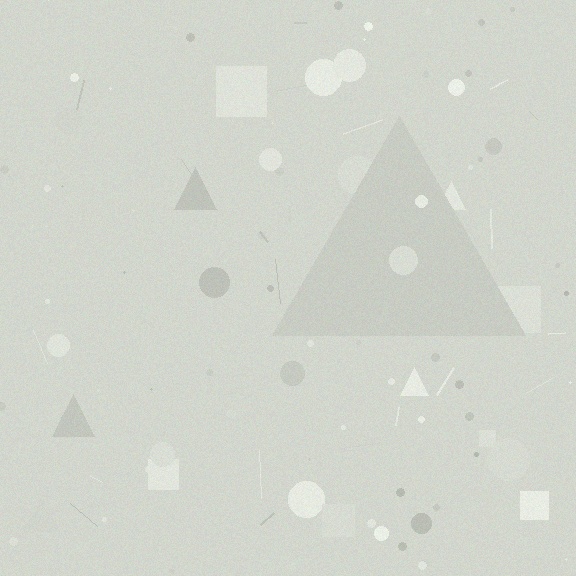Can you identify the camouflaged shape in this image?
The camouflaged shape is a triangle.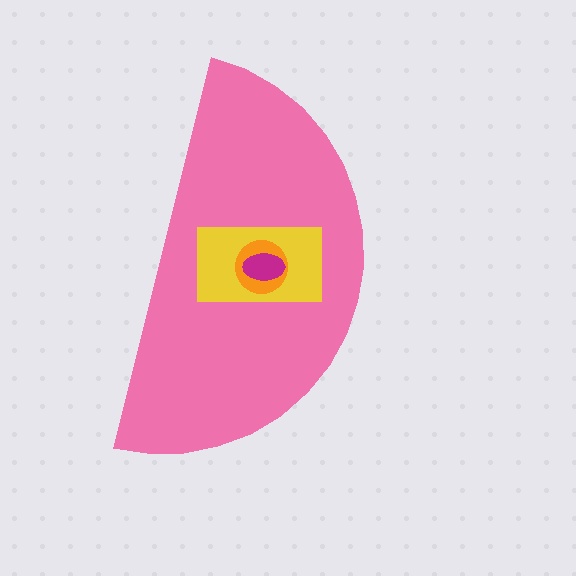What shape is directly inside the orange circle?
The magenta ellipse.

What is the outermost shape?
The pink semicircle.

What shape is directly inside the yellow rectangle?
The orange circle.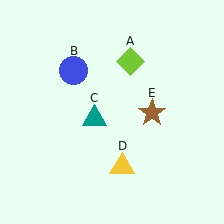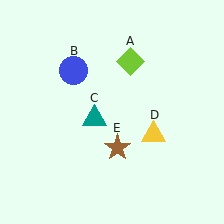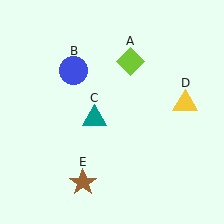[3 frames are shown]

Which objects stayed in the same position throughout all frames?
Lime diamond (object A) and blue circle (object B) and teal triangle (object C) remained stationary.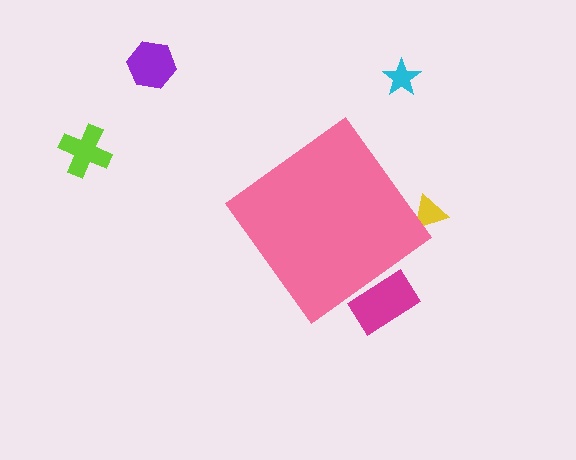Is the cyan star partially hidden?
No, the cyan star is fully visible.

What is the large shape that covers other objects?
A pink diamond.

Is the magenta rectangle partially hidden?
Yes, the magenta rectangle is partially hidden behind the pink diamond.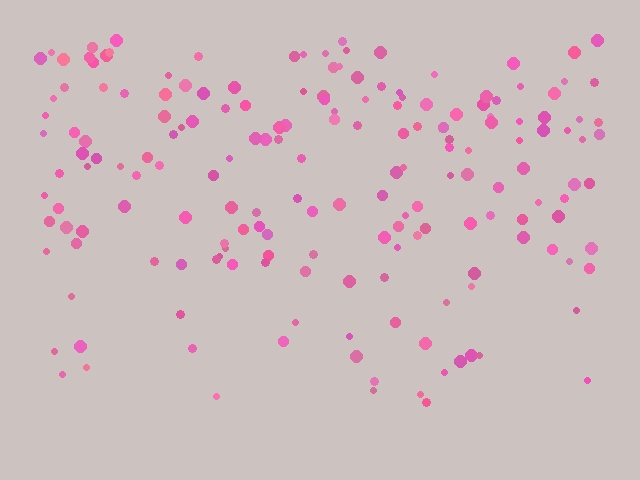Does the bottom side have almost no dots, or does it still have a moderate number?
Still a moderate number, just noticeably fewer than the top.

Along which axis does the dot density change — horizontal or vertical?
Vertical.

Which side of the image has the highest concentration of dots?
The top.